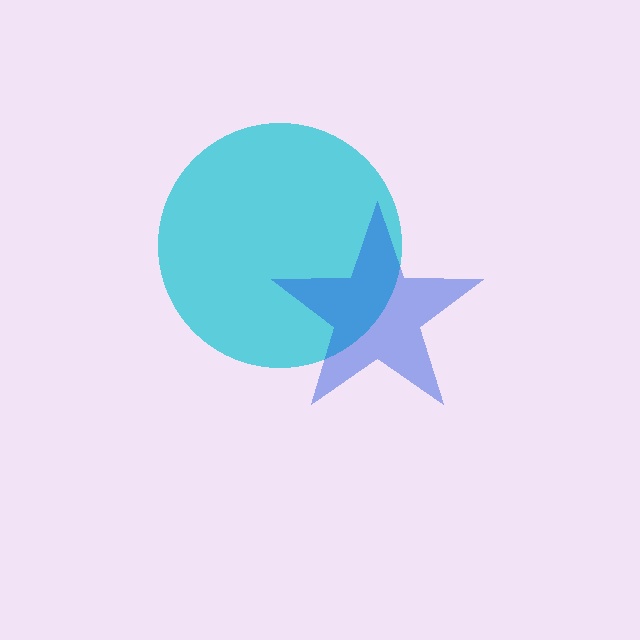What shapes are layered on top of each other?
The layered shapes are: a cyan circle, a blue star.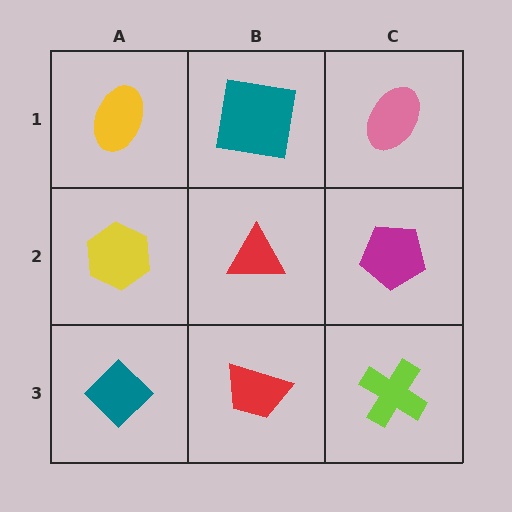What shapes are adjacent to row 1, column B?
A red triangle (row 2, column B), a yellow ellipse (row 1, column A), a pink ellipse (row 1, column C).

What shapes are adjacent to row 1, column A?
A yellow hexagon (row 2, column A), a teal square (row 1, column B).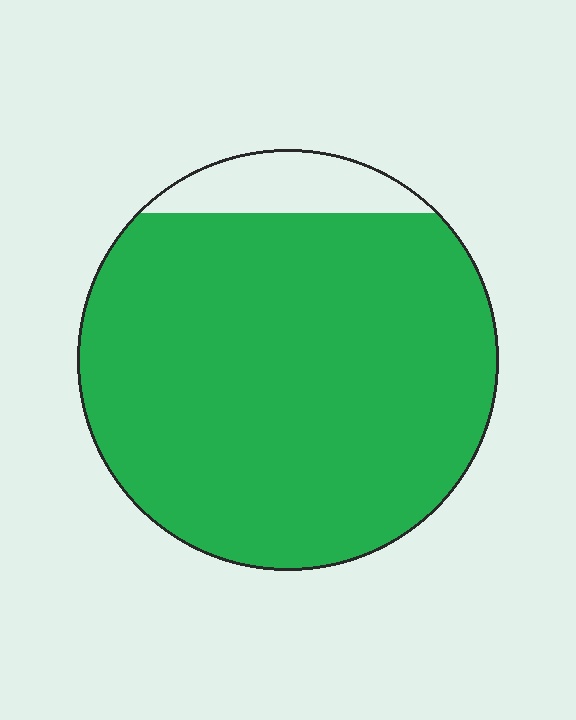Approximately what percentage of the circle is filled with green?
Approximately 90%.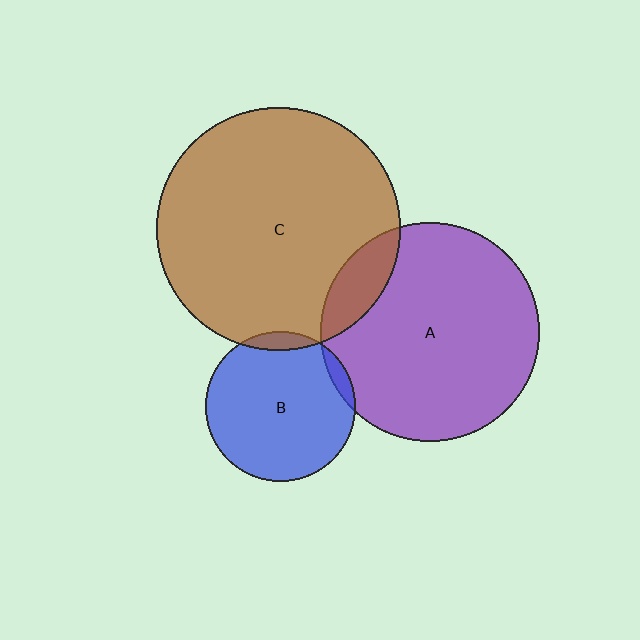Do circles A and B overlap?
Yes.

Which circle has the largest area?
Circle C (brown).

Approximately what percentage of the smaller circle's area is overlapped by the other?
Approximately 5%.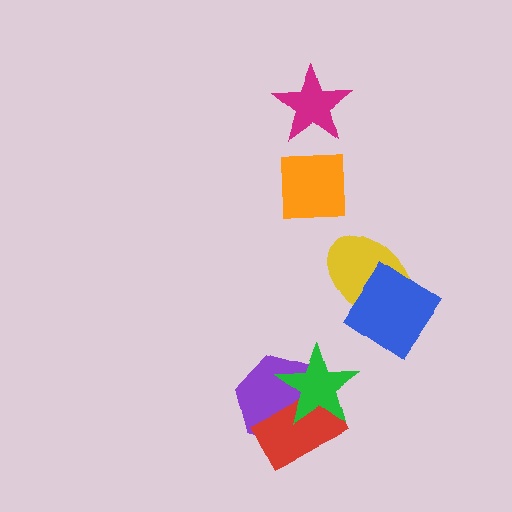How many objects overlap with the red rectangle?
2 objects overlap with the red rectangle.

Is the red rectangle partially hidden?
Yes, it is partially covered by another shape.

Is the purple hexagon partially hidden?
Yes, it is partially covered by another shape.